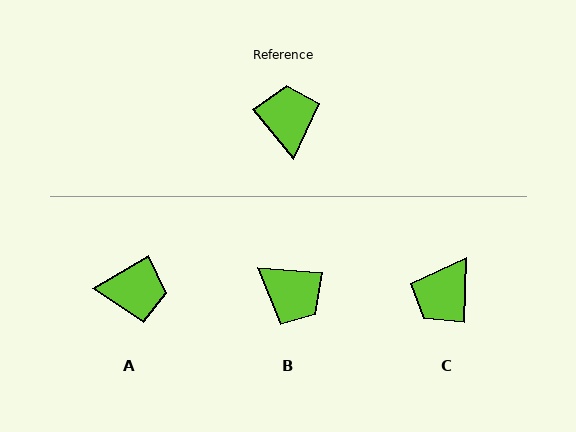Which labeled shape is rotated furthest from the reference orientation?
C, about 139 degrees away.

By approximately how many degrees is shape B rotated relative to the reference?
Approximately 134 degrees clockwise.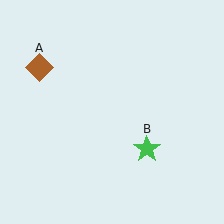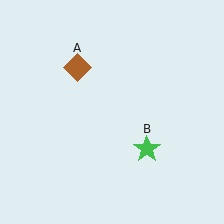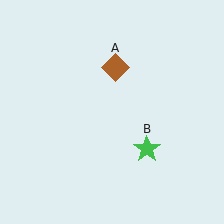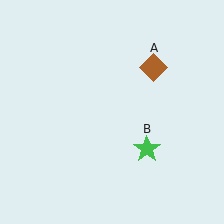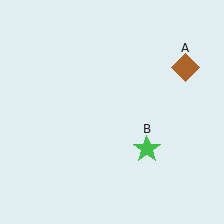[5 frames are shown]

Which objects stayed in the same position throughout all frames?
Green star (object B) remained stationary.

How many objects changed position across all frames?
1 object changed position: brown diamond (object A).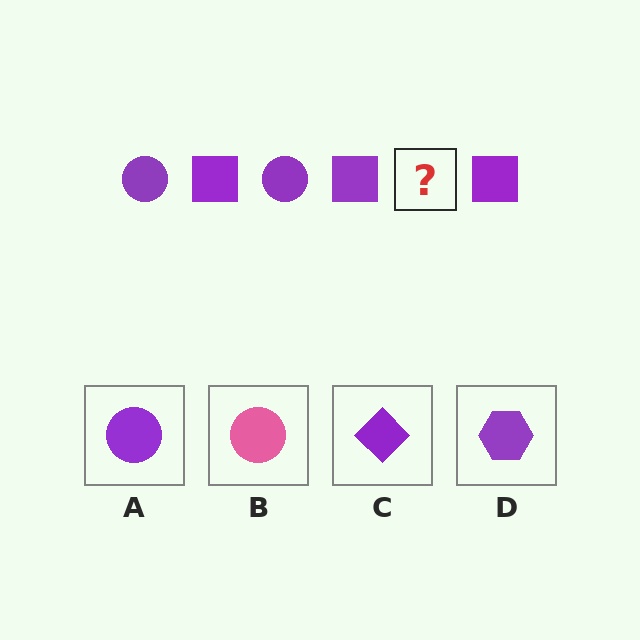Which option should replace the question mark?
Option A.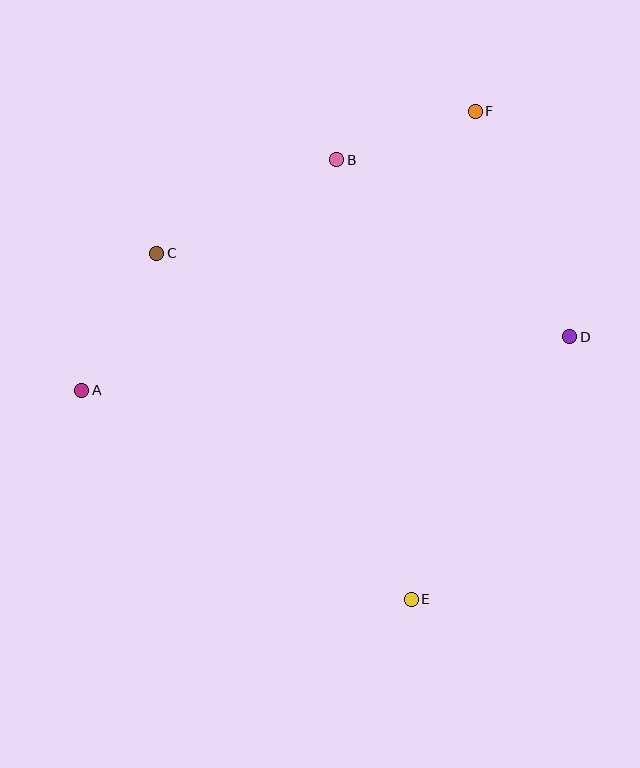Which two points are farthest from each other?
Points E and F are farthest from each other.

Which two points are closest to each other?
Points B and F are closest to each other.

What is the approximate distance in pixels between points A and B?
The distance between A and B is approximately 344 pixels.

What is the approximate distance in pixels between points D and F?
The distance between D and F is approximately 244 pixels.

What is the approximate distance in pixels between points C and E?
The distance between C and E is approximately 430 pixels.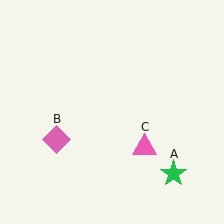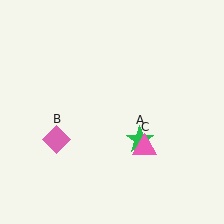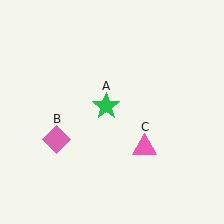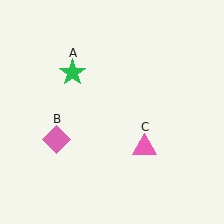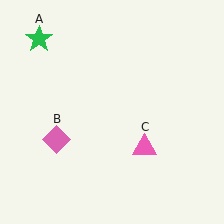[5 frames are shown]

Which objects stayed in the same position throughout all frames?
Pink diamond (object B) and pink triangle (object C) remained stationary.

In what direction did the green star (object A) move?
The green star (object A) moved up and to the left.